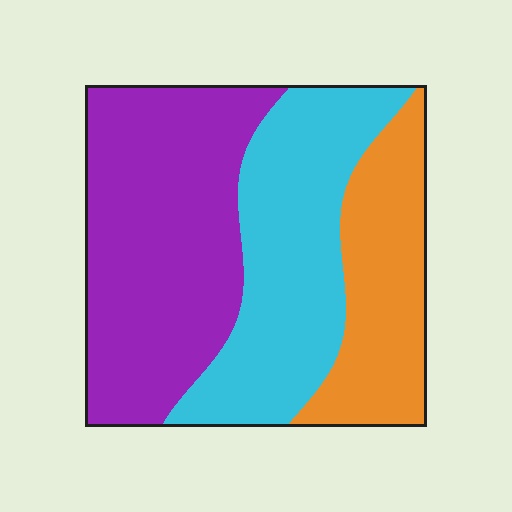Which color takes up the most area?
Purple, at roughly 45%.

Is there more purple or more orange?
Purple.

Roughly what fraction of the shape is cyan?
Cyan takes up between a quarter and a half of the shape.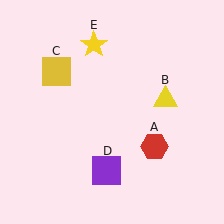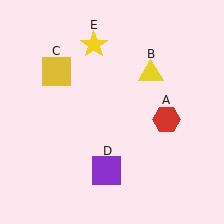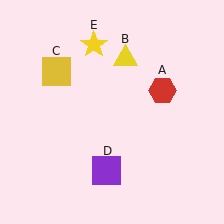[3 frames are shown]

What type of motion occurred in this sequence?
The red hexagon (object A), yellow triangle (object B) rotated counterclockwise around the center of the scene.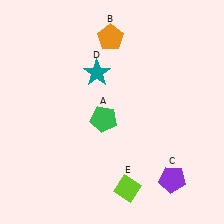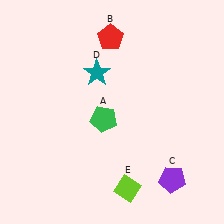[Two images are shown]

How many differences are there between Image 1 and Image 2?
There is 1 difference between the two images.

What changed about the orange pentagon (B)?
In Image 1, B is orange. In Image 2, it changed to red.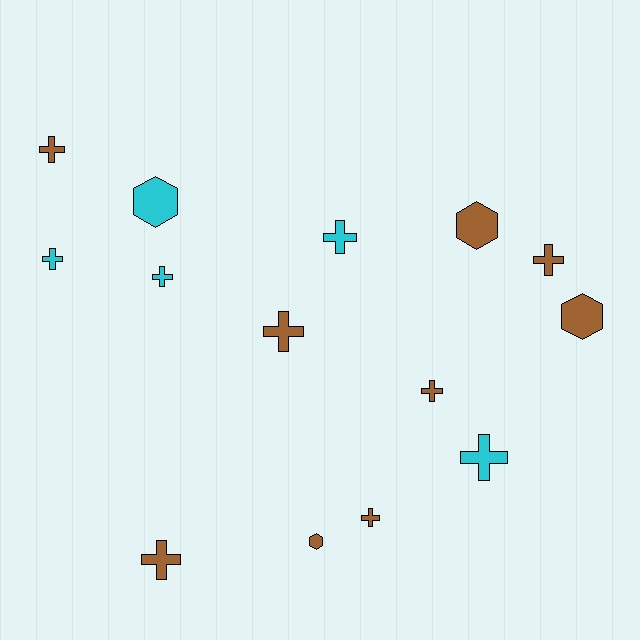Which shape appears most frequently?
Cross, with 10 objects.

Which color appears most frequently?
Brown, with 9 objects.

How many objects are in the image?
There are 14 objects.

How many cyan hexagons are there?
There is 1 cyan hexagon.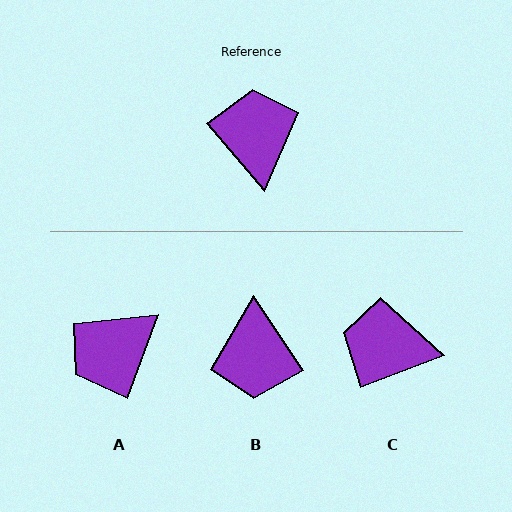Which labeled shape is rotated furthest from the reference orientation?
B, about 173 degrees away.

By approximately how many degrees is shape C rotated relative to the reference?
Approximately 71 degrees counter-clockwise.